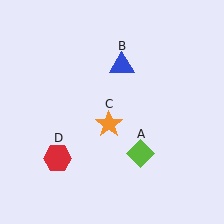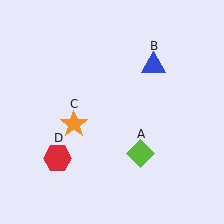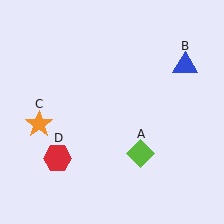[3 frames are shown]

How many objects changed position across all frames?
2 objects changed position: blue triangle (object B), orange star (object C).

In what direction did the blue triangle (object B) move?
The blue triangle (object B) moved right.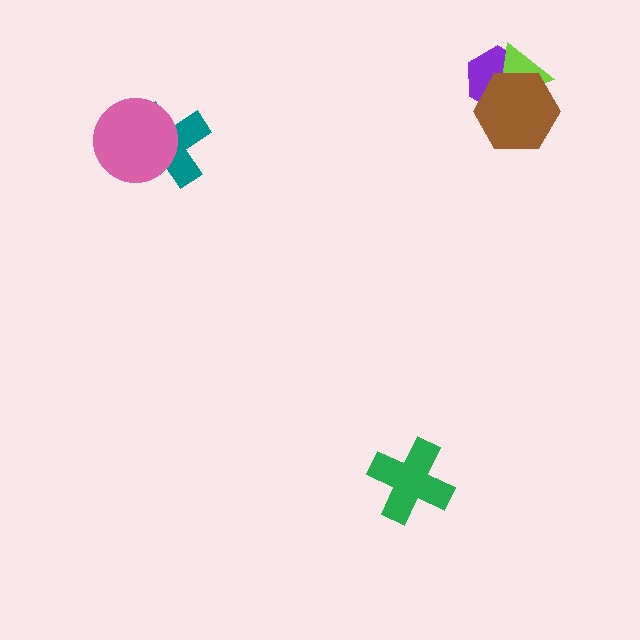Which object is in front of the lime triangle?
The brown hexagon is in front of the lime triangle.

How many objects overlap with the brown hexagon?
2 objects overlap with the brown hexagon.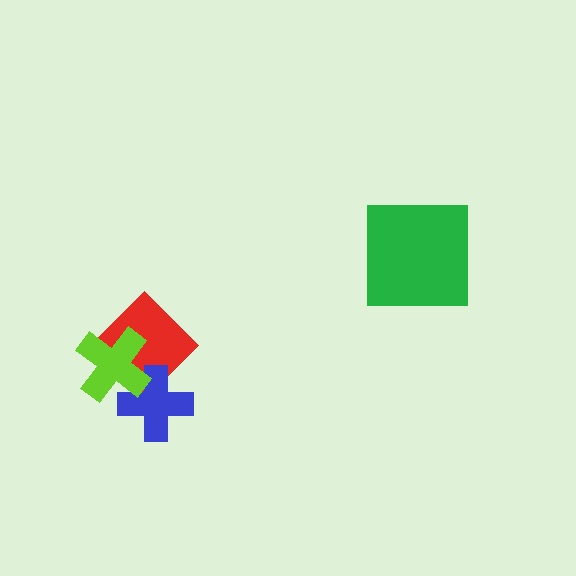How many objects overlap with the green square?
0 objects overlap with the green square.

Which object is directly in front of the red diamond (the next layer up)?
The blue cross is directly in front of the red diamond.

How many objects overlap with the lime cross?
2 objects overlap with the lime cross.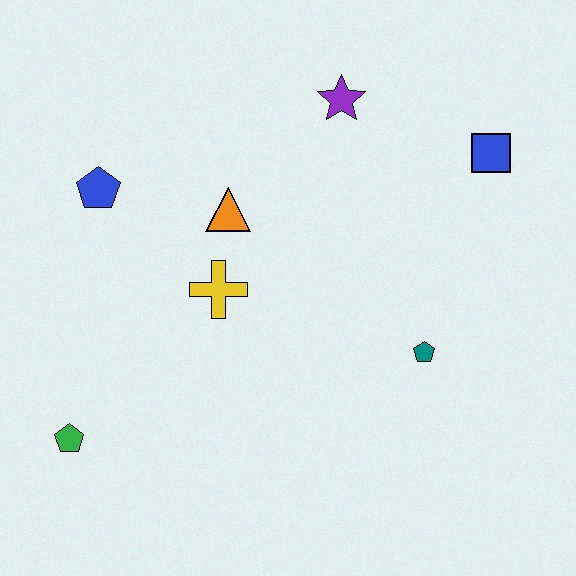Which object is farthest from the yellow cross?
The blue square is farthest from the yellow cross.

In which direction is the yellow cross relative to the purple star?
The yellow cross is below the purple star.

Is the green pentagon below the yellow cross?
Yes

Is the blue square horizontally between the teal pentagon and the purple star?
No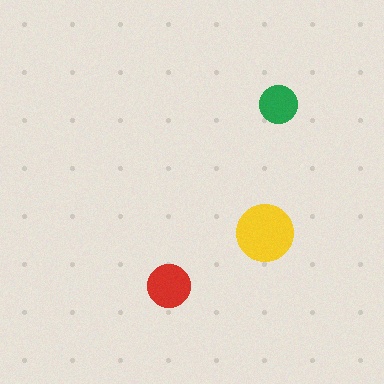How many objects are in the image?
There are 3 objects in the image.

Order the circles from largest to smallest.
the yellow one, the red one, the green one.